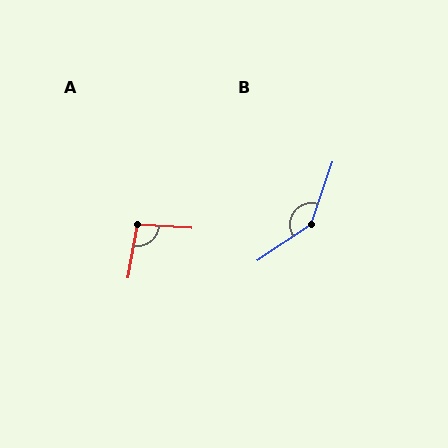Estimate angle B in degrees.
Approximately 143 degrees.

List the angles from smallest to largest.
A (96°), B (143°).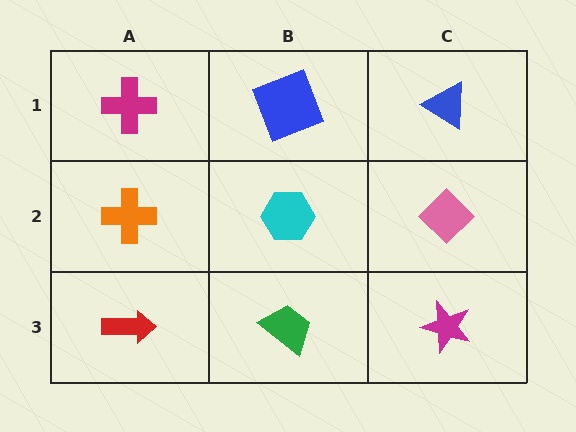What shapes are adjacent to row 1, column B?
A cyan hexagon (row 2, column B), a magenta cross (row 1, column A), a blue triangle (row 1, column C).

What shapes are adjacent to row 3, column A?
An orange cross (row 2, column A), a green trapezoid (row 3, column B).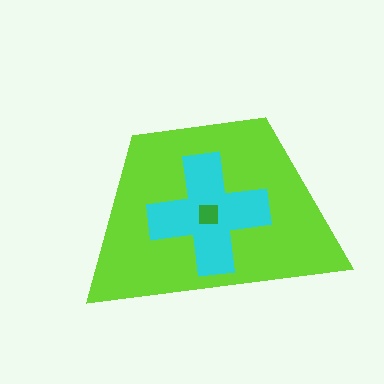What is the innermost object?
The green square.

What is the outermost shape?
The lime trapezoid.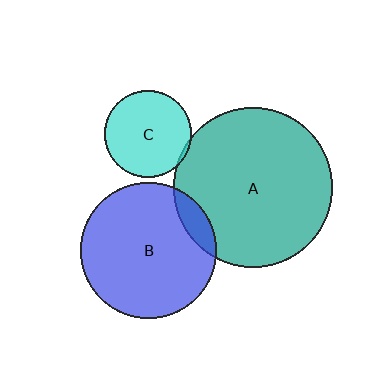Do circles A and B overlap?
Yes.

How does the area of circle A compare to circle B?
Approximately 1.4 times.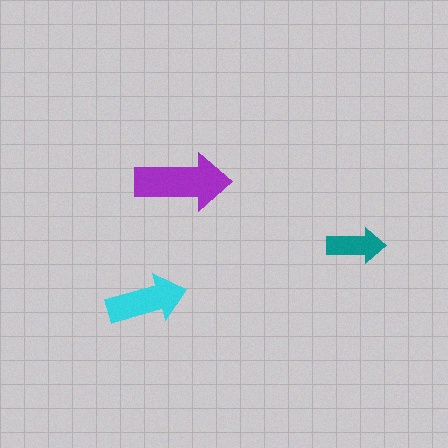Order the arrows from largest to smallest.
the purple one, the cyan one, the teal one.